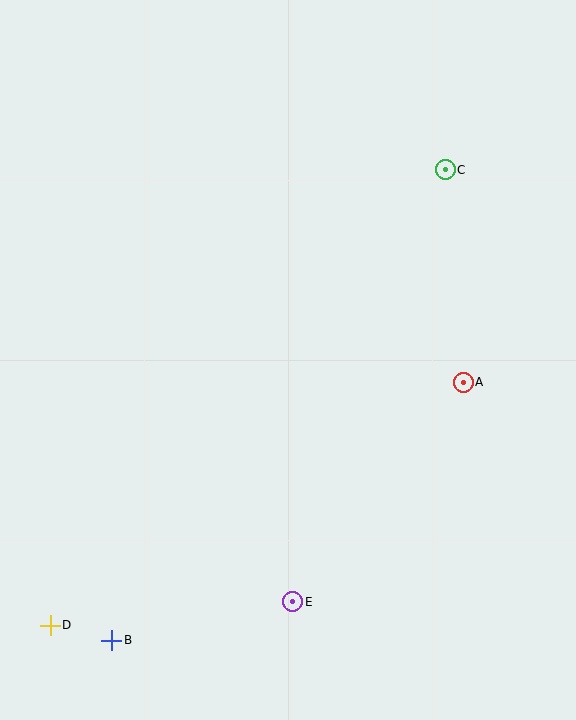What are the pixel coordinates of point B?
Point B is at (112, 640).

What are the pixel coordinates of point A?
Point A is at (463, 382).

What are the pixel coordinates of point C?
Point C is at (445, 170).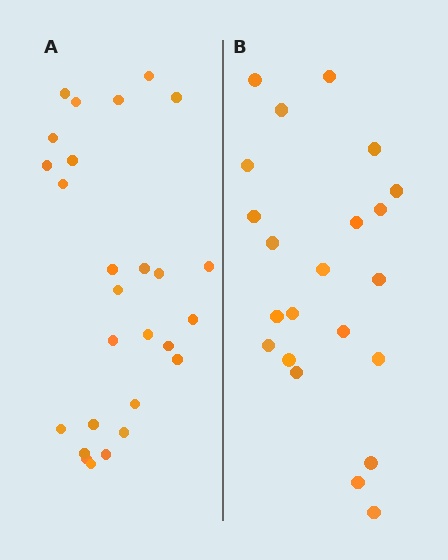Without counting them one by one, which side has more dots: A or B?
Region A (the left region) has more dots.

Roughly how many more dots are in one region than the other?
Region A has about 5 more dots than region B.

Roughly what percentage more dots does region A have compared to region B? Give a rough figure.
About 25% more.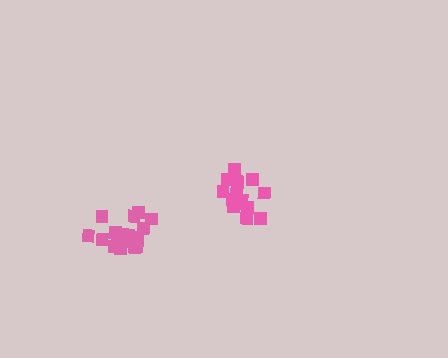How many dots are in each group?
Group 1: 17 dots, Group 2: 15 dots (32 total).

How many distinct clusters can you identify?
There are 2 distinct clusters.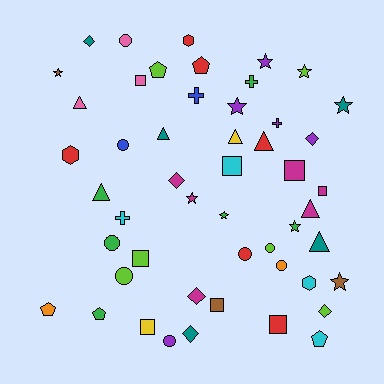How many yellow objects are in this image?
There are 2 yellow objects.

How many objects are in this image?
There are 50 objects.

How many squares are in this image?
There are 8 squares.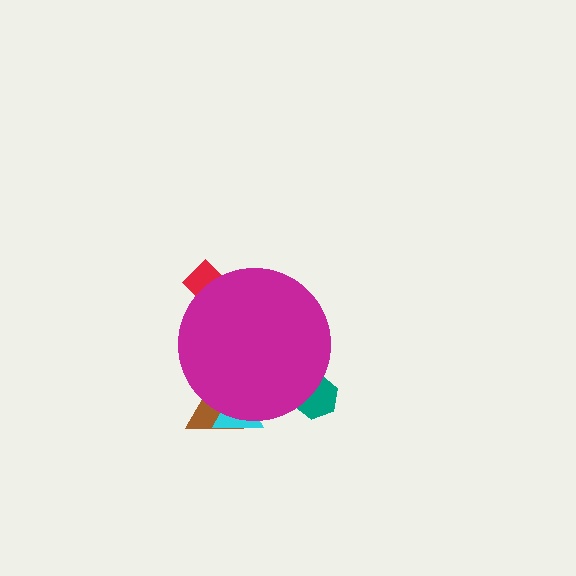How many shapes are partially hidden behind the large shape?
4 shapes are partially hidden.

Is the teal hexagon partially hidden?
Yes, the teal hexagon is partially hidden behind the magenta circle.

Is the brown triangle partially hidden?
Yes, the brown triangle is partially hidden behind the magenta circle.